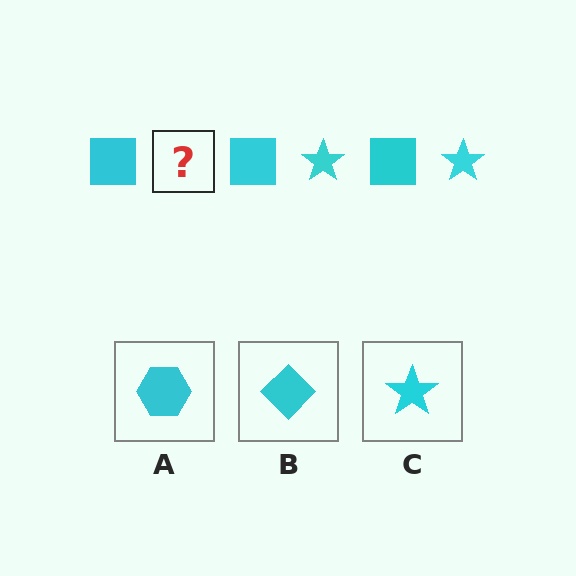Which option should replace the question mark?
Option C.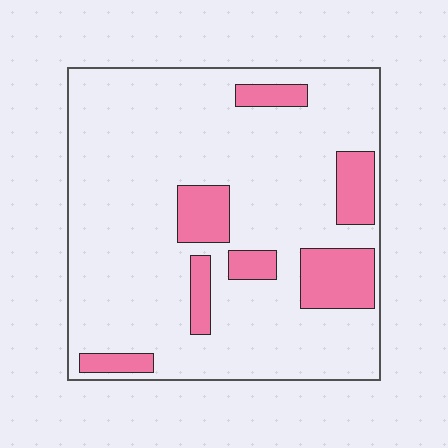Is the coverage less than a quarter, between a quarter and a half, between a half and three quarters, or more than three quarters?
Less than a quarter.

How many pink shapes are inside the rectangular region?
7.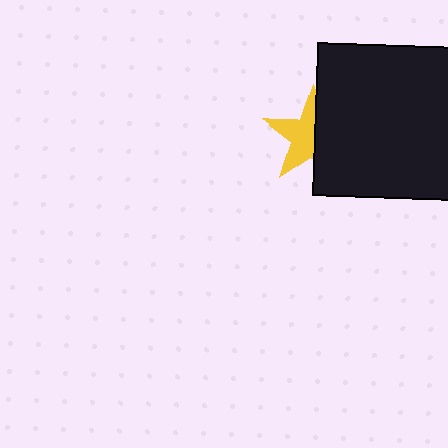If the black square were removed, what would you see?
You would see the complete yellow star.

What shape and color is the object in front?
The object in front is a black square.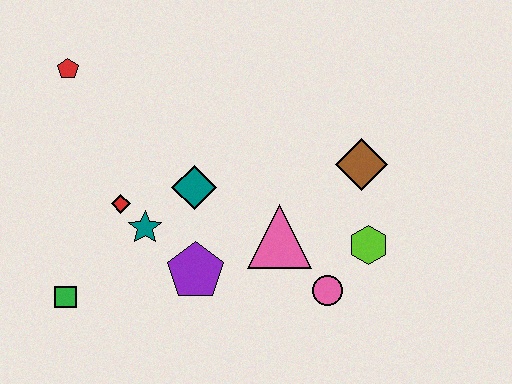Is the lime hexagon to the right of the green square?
Yes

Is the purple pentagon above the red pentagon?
No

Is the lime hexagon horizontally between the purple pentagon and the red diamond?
No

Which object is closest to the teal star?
The red diamond is closest to the teal star.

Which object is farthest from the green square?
The brown diamond is farthest from the green square.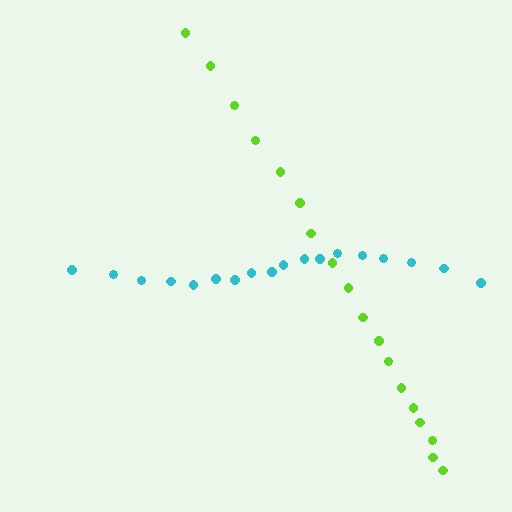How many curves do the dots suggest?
There are 2 distinct paths.